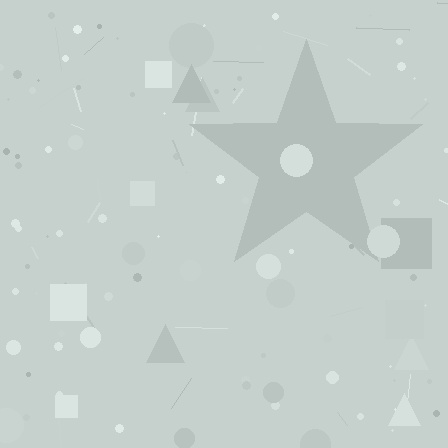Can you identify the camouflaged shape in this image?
The camouflaged shape is a star.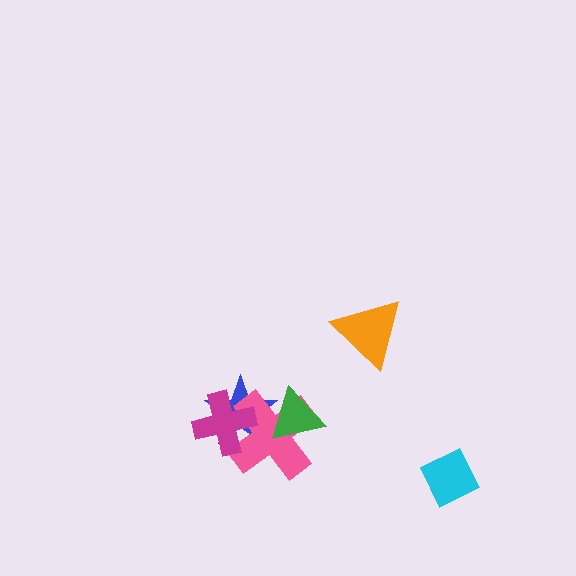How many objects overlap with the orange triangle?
0 objects overlap with the orange triangle.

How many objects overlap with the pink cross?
3 objects overlap with the pink cross.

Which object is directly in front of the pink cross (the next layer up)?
The magenta cross is directly in front of the pink cross.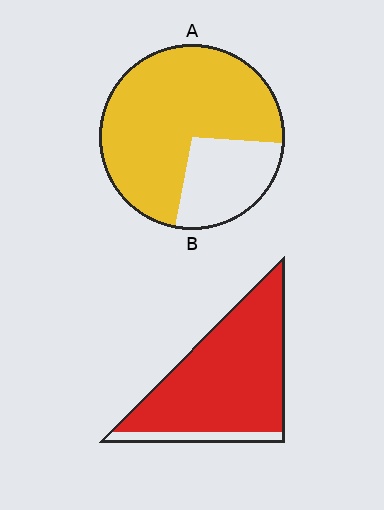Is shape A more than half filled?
Yes.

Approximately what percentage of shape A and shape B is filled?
A is approximately 75% and B is approximately 90%.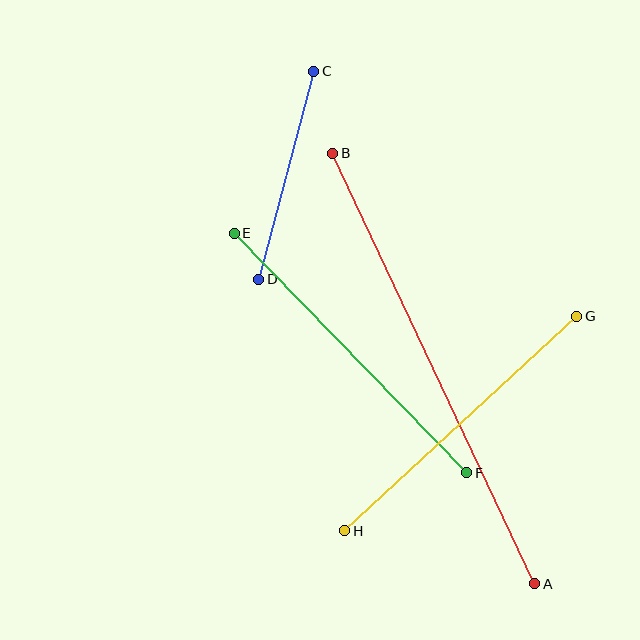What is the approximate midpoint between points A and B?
The midpoint is at approximately (434, 368) pixels.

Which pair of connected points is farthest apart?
Points A and B are farthest apart.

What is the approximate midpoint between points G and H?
The midpoint is at approximately (461, 424) pixels.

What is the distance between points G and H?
The distance is approximately 316 pixels.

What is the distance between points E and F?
The distance is approximately 334 pixels.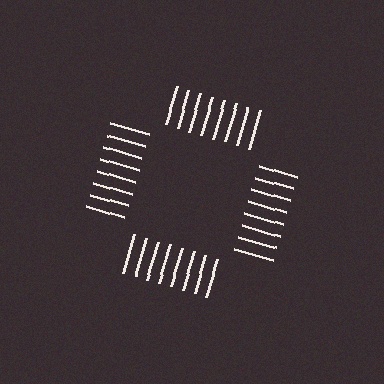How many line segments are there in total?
32 — 8 along each of the 4 edges.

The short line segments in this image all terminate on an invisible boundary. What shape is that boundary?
An illusory square — the line segments terminate on its edges but no continuous stroke is drawn.